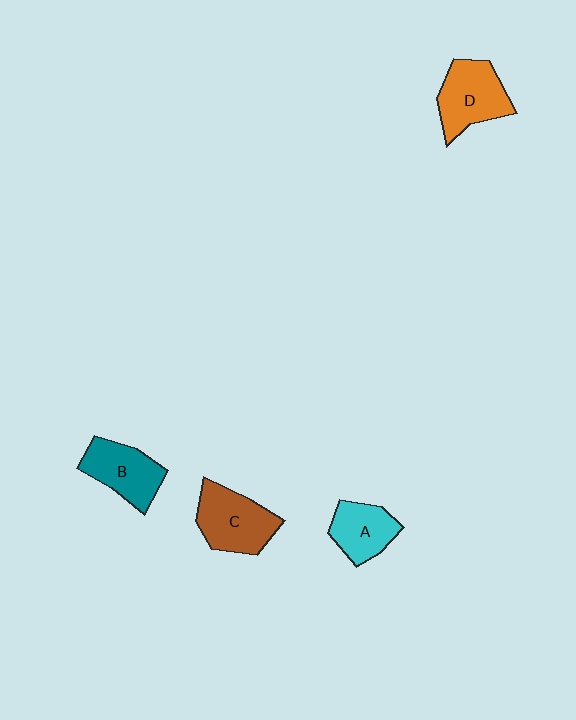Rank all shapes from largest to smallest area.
From largest to smallest: C (brown), D (orange), B (teal), A (cyan).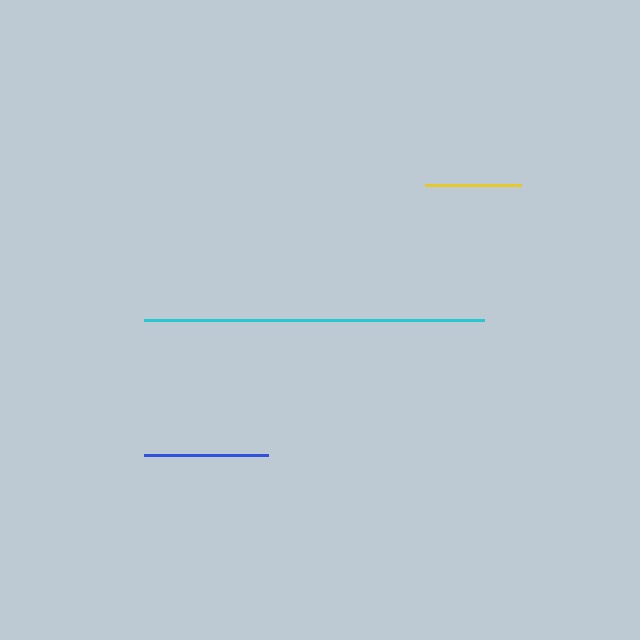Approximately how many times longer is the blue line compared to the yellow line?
The blue line is approximately 1.3 times the length of the yellow line.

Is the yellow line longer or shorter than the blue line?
The blue line is longer than the yellow line.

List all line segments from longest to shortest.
From longest to shortest: cyan, blue, yellow.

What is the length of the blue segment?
The blue segment is approximately 124 pixels long.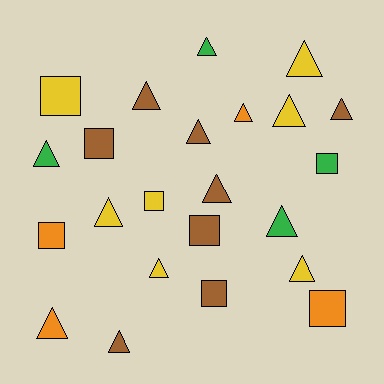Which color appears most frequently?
Brown, with 8 objects.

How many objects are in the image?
There are 23 objects.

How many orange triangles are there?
There are 2 orange triangles.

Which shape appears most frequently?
Triangle, with 15 objects.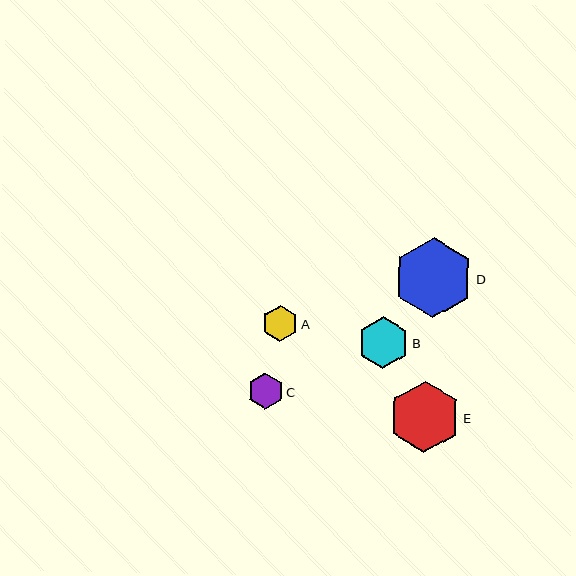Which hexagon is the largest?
Hexagon D is the largest with a size of approximately 79 pixels.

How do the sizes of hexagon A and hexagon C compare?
Hexagon A and hexagon C are approximately the same size.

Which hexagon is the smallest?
Hexagon C is the smallest with a size of approximately 35 pixels.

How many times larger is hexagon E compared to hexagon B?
Hexagon E is approximately 1.4 times the size of hexagon B.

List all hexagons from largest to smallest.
From largest to smallest: D, E, B, A, C.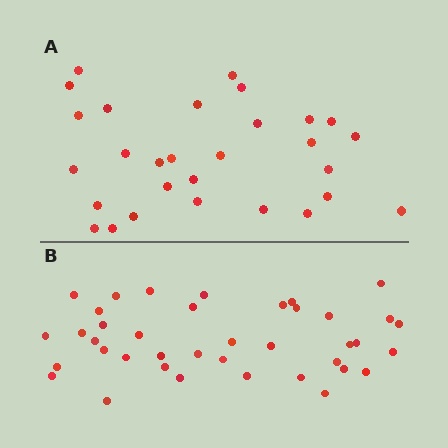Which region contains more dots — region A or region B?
Region B (the bottom region) has more dots.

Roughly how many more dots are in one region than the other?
Region B has roughly 10 or so more dots than region A.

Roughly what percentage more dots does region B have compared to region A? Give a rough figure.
About 35% more.